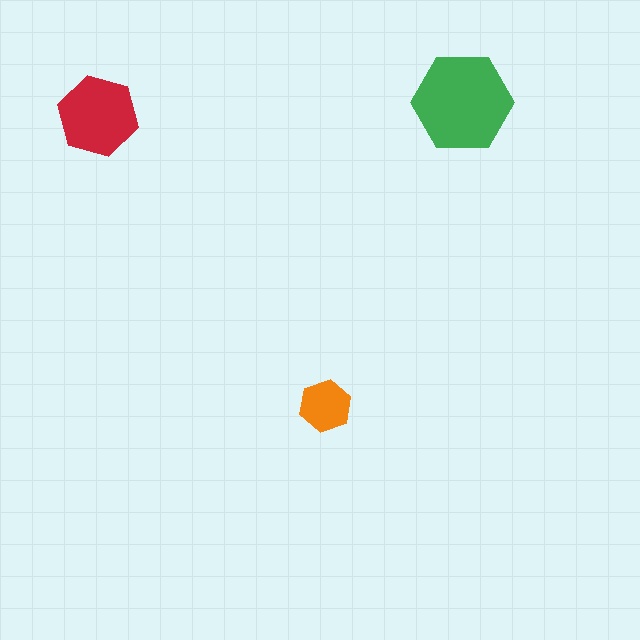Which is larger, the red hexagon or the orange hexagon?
The red one.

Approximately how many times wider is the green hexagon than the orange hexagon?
About 2 times wider.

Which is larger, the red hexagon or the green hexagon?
The green one.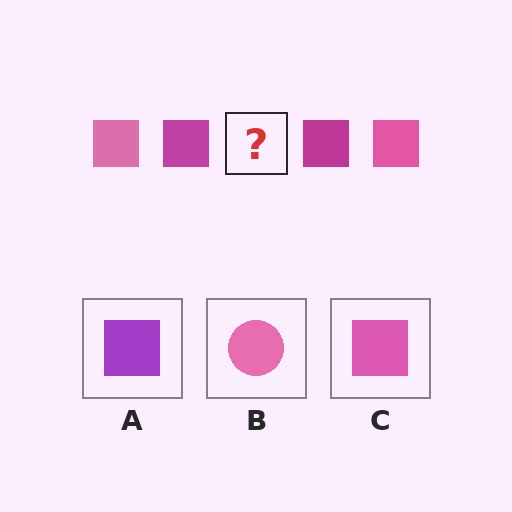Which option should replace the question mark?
Option C.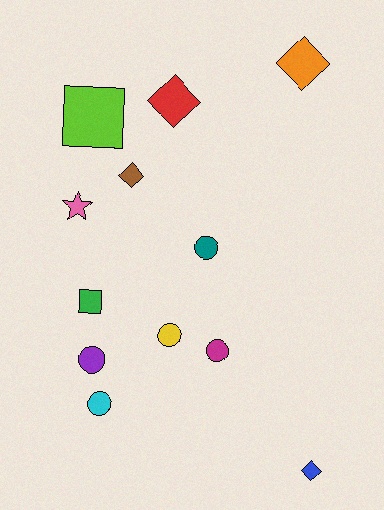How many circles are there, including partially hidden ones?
There are 5 circles.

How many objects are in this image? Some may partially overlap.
There are 12 objects.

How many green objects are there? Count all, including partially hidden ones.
There is 1 green object.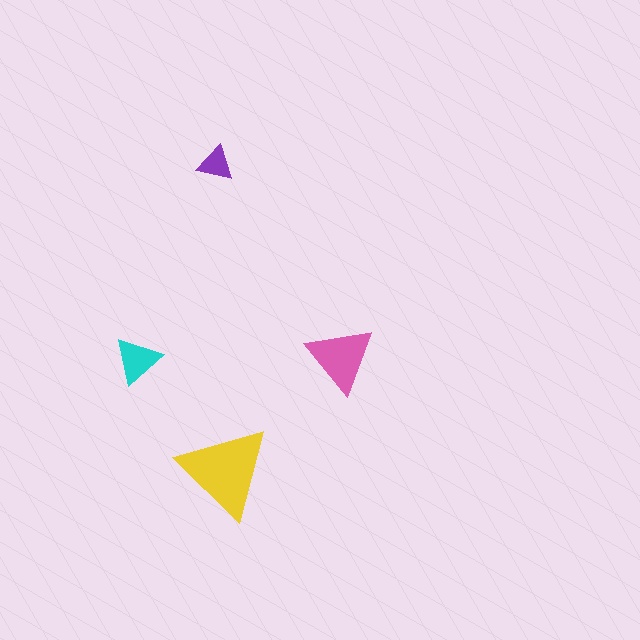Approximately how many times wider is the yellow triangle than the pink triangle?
About 1.5 times wider.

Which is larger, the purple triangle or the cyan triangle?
The cyan one.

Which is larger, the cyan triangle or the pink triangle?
The pink one.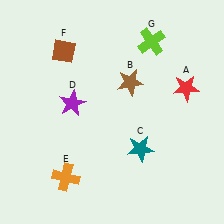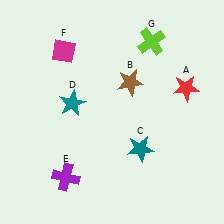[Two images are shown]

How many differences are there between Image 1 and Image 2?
There are 3 differences between the two images.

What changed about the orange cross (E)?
In Image 1, E is orange. In Image 2, it changed to purple.